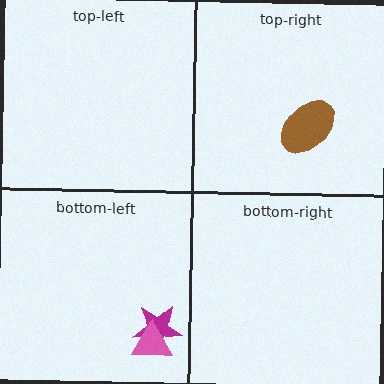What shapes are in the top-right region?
The brown ellipse.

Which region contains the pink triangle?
The bottom-left region.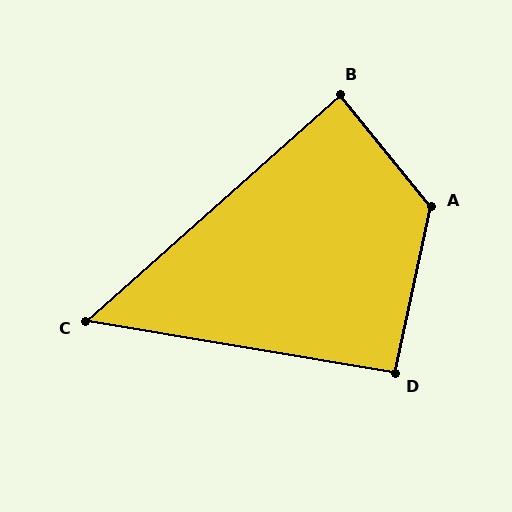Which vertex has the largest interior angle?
A, at approximately 129 degrees.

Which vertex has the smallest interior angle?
C, at approximately 51 degrees.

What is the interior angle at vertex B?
Approximately 87 degrees (approximately right).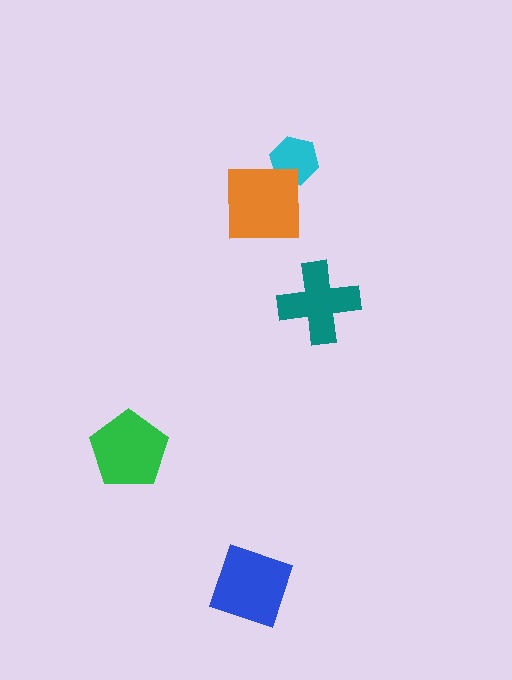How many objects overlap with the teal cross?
0 objects overlap with the teal cross.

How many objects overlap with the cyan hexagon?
1 object overlaps with the cyan hexagon.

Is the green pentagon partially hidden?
No, no other shape covers it.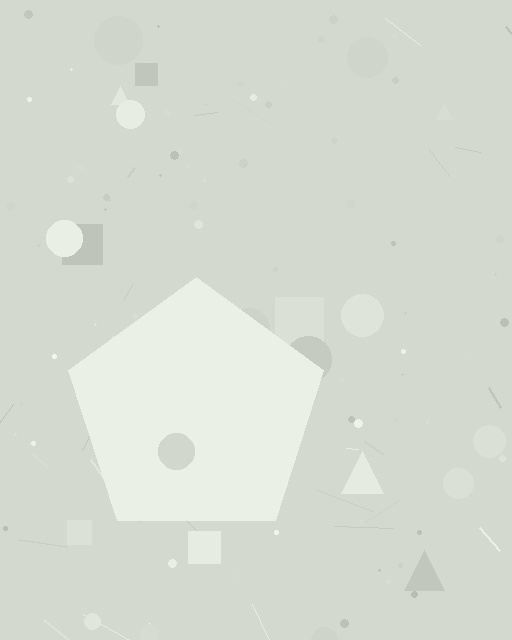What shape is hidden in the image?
A pentagon is hidden in the image.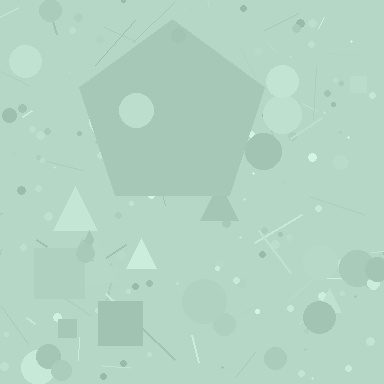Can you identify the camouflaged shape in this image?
The camouflaged shape is a pentagon.